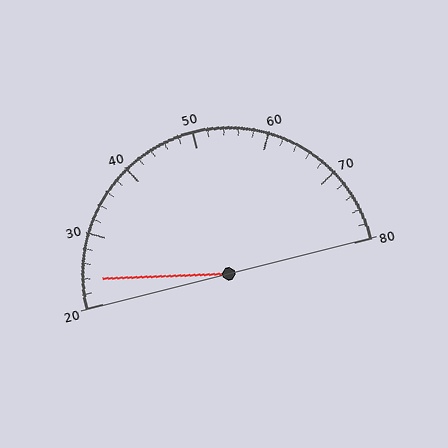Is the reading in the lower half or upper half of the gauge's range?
The reading is in the lower half of the range (20 to 80).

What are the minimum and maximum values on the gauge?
The gauge ranges from 20 to 80.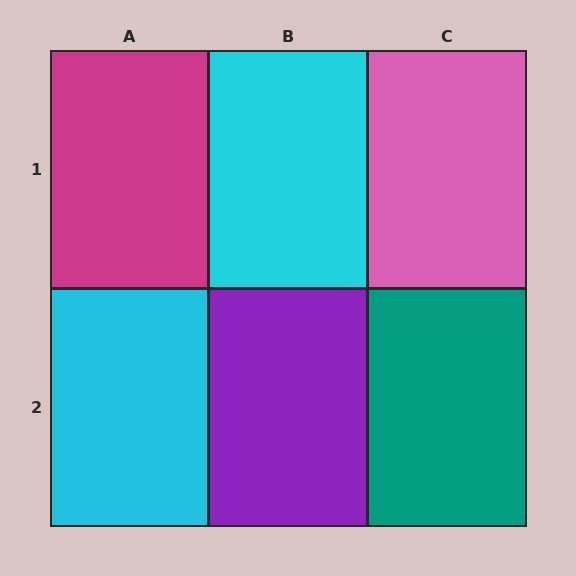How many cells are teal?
1 cell is teal.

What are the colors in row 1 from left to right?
Magenta, cyan, pink.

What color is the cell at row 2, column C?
Teal.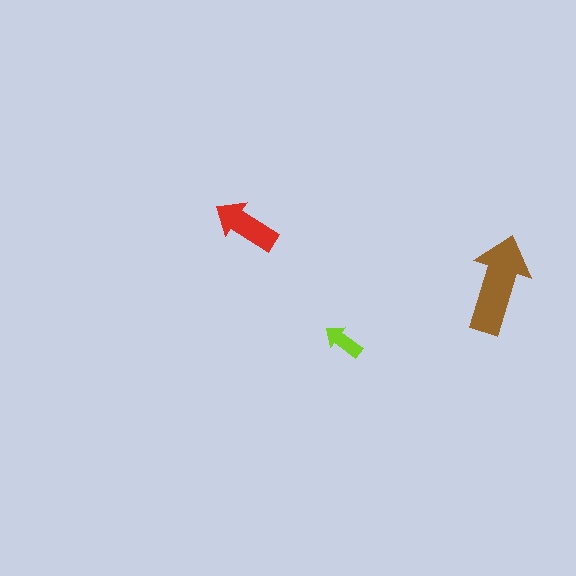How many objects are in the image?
There are 3 objects in the image.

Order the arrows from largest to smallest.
the brown one, the red one, the lime one.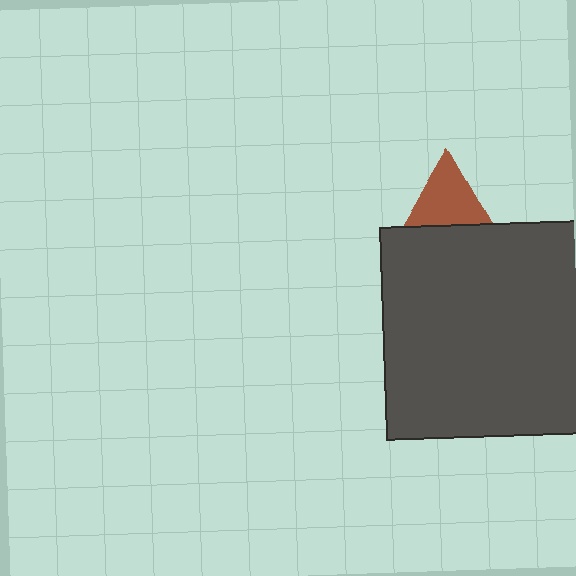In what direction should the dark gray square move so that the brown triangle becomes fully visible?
The dark gray square should move down. That is the shortest direction to clear the overlap and leave the brown triangle fully visible.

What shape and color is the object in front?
The object in front is a dark gray square.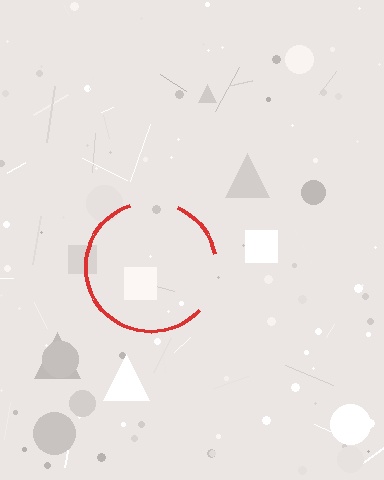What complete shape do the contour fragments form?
The contour fragments form a circle.